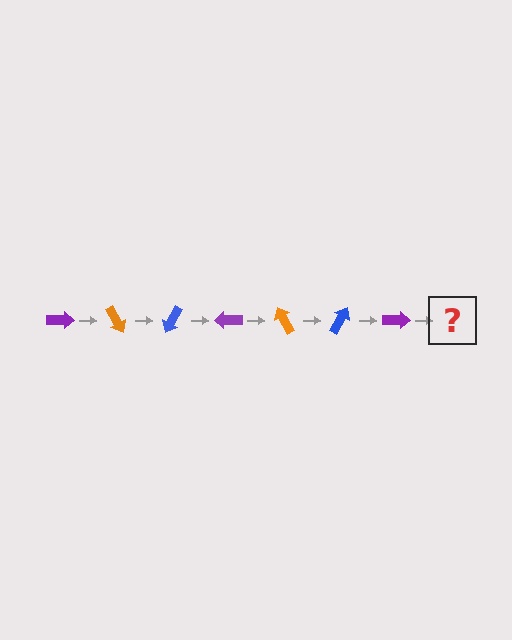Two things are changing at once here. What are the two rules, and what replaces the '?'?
The two rules are that it rotates 60 degrees each step and the color cycles through purple, orange, and blue. The '?' should be an orange arrow, rotated 420 degrees from the start.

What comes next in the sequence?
The next element should be an orange arrow, rotated 420 degrees from the start.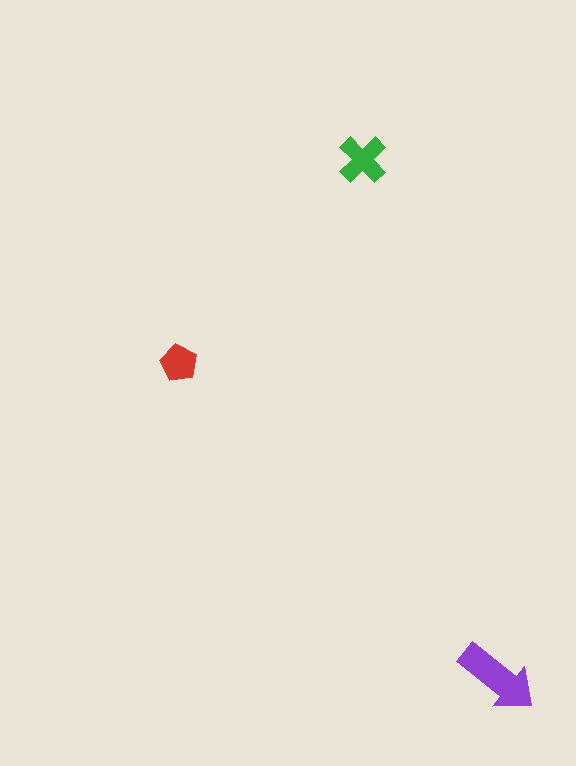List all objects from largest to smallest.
The purple arrow, the green cross, the red pentagon.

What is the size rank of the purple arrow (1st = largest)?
1st.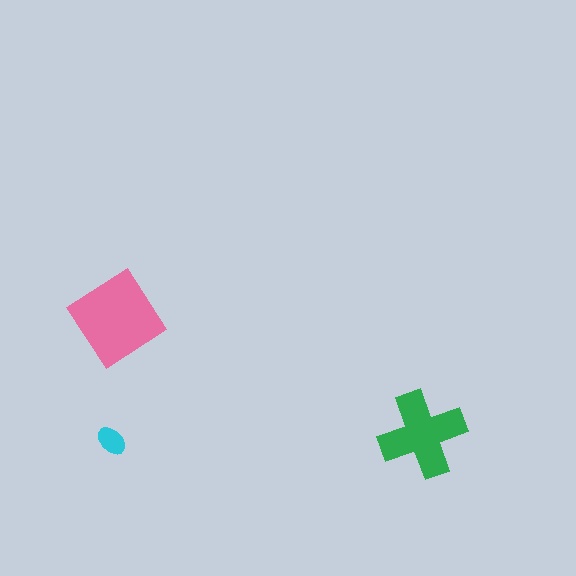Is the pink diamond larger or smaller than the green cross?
Larger.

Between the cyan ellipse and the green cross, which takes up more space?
The green cross.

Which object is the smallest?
The cyan ellipse.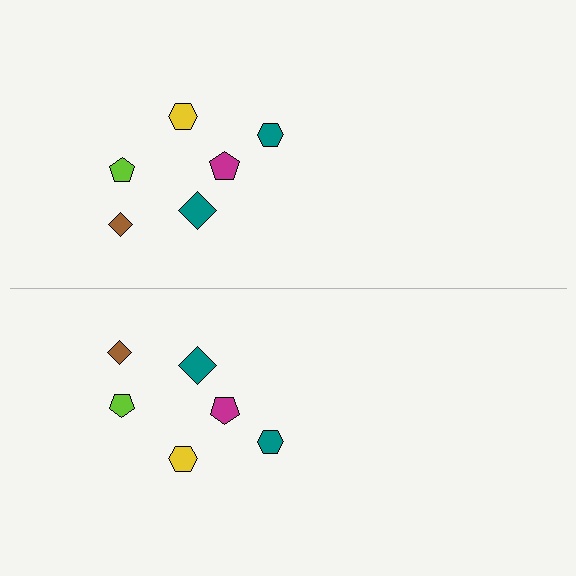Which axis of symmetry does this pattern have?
The pattern has a horizontal axis of symmetry running through the center of the image.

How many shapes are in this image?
There are 12 shapes in this image.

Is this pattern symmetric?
Yes, this pattern has bilateral (reflection) symmetry.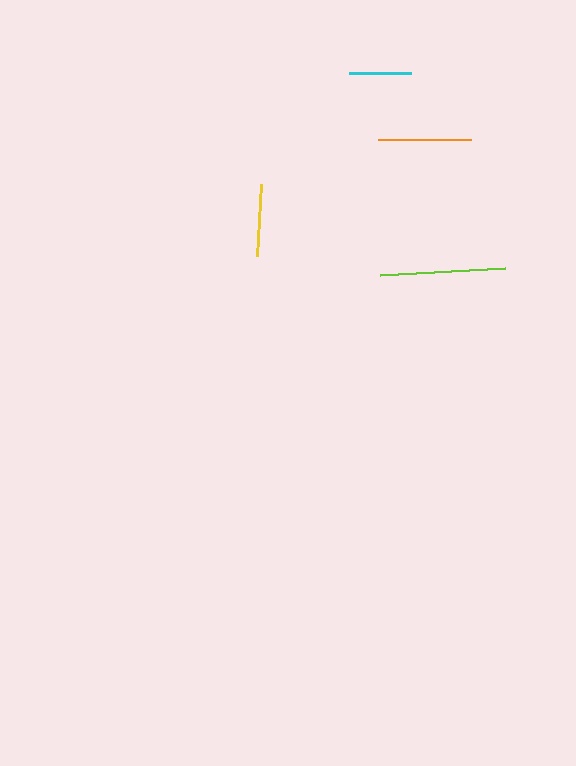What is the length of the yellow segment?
The yellow segment is approximately 73 pixels long.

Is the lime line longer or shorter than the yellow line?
The lime line is longer than the yellow line.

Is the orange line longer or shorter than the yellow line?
The orange line is longer than the yellow line.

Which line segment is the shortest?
The cyan line is the shortest at approximately 62 pixels.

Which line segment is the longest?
The lime line is the longest at approximately 124 pixels.